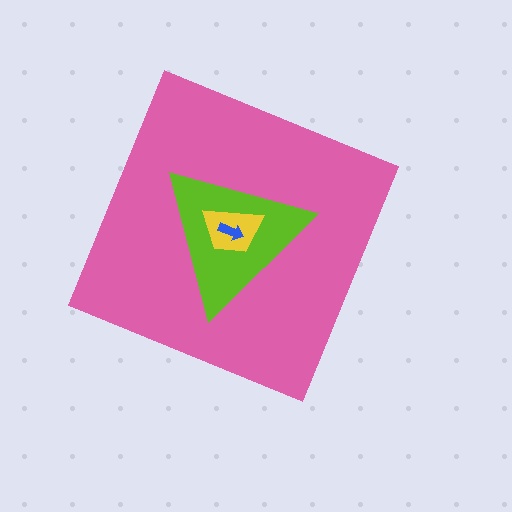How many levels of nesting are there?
4.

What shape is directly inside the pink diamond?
The lime triangle.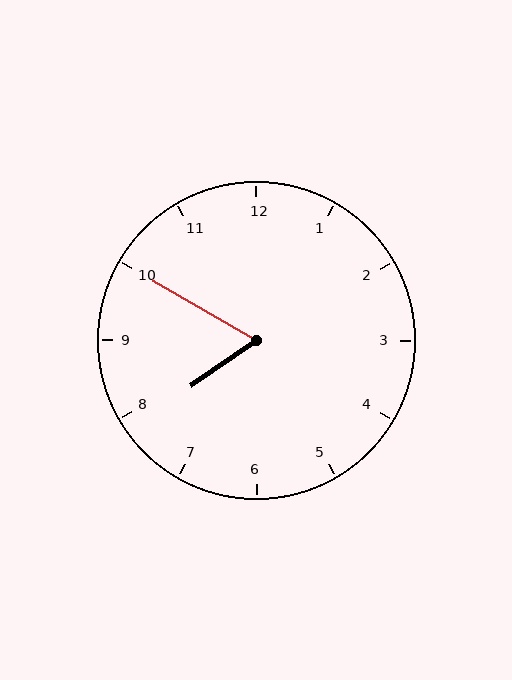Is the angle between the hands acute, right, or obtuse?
It is acute.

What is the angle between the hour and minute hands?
Approximately 65 degrees.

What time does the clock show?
7:50.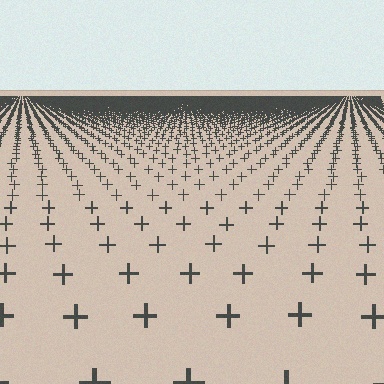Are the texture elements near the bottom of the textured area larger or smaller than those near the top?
Larger. Near the bottom, elements are closer to the viewer and appear at a bigger on-screen size.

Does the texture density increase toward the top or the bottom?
Density increases toward the top.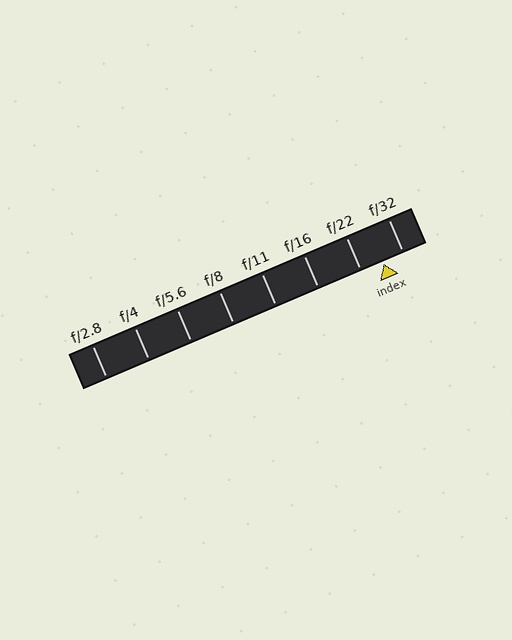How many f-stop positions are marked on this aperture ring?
There are 8 f-stop positions marked.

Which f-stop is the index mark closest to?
The index mark is closest to f/32.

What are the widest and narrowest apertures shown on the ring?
The widest aperture shown is f/2.8 and the narrowest is f/32.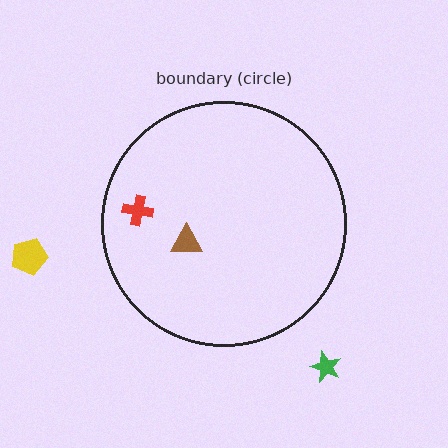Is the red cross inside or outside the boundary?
Inside.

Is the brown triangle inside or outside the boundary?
Inside.